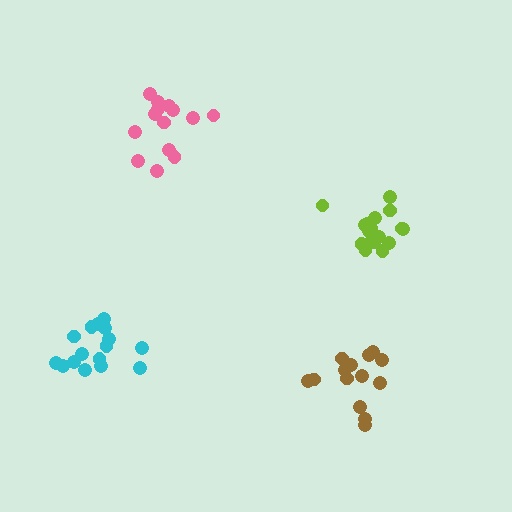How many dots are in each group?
Group 1: 16 dots, Group 2: 14 dots, Group 3: 14 dots, Group 4: 18 dots (62 total).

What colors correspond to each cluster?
The clusters are colored: cyan, pink, brown, lime.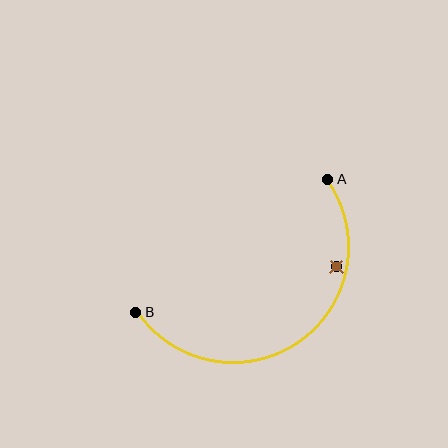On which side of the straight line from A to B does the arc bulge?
The arc bulges below and to the right of the straight line connecting A and B.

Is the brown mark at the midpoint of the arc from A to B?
No — the brown mark does not lie on the arc at all. It sits slightly inside the curve.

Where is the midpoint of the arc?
The arc midpoint is the point on the curve farthest from the straight line joining A and B. It sits below and to the right of that line.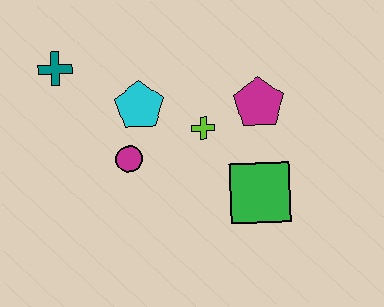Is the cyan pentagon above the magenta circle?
Yes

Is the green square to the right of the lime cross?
Yes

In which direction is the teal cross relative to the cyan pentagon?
The teal cross is to the left of the cyan pentagon.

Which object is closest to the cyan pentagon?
The magenta circle is closest to the cyan pentagon.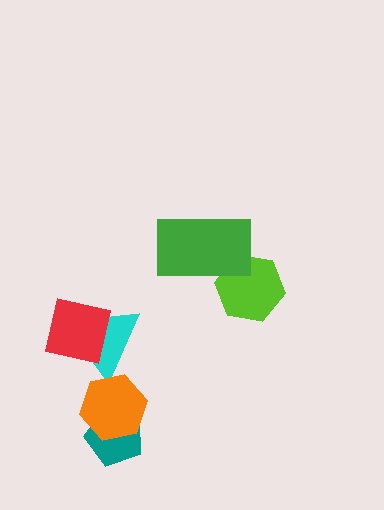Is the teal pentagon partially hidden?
Yes, it is partially covered by another shape.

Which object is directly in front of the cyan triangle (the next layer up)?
The red square is directly in front of the cyan triangle.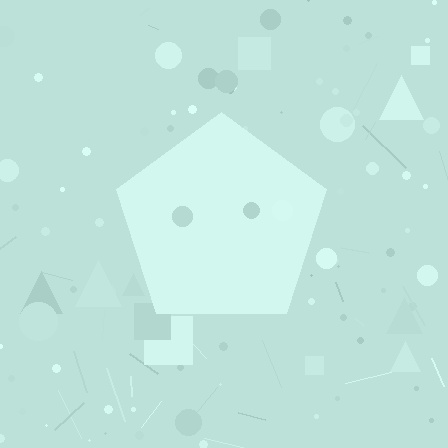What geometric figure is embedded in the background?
A pentagon is embedded in the background.